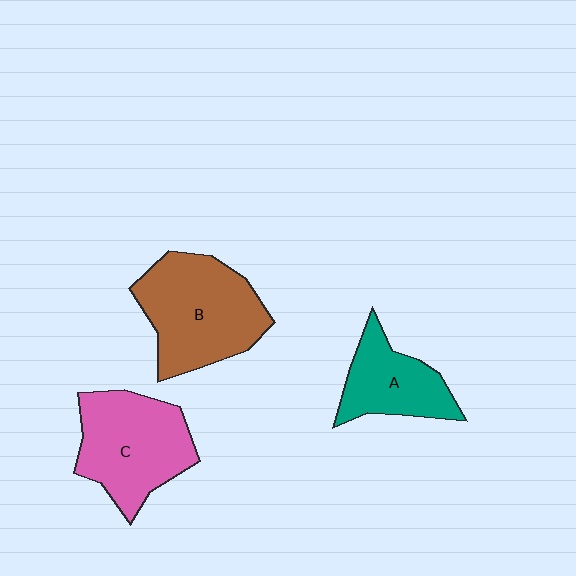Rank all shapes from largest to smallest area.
From largest to smallest: B (brown), C (pink), A (teal).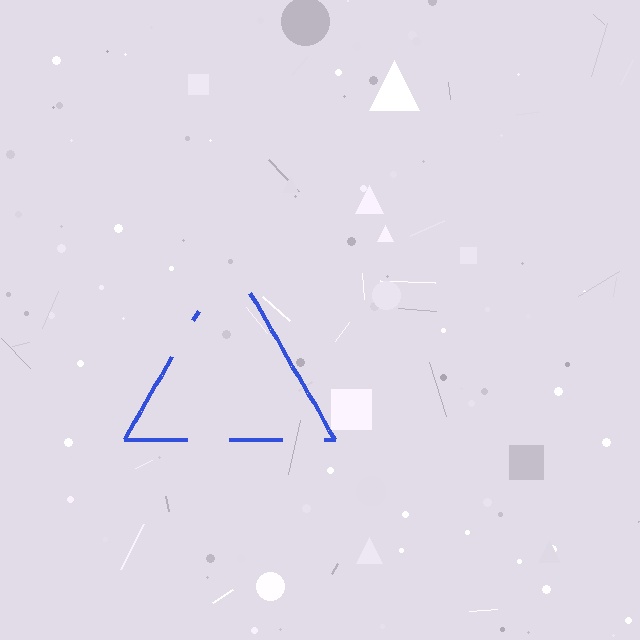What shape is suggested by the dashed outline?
The dashed outline suggests a triangle.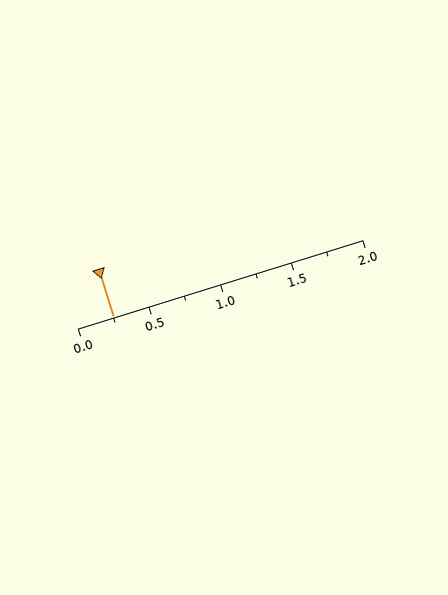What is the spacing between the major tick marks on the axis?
The major ticks are spaced 0.5 apart.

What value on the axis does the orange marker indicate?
The marker indicates approximately 0.25.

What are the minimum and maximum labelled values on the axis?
The axis runs from 0.0 to 2.0.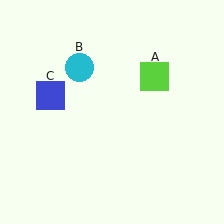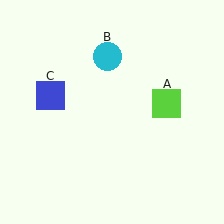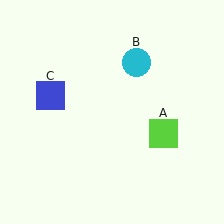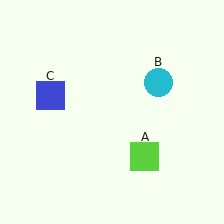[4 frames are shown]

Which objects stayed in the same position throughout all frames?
Blue square (object C) remained stationary.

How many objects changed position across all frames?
2 objects changed position: lime square (object A), cyan circle (object B).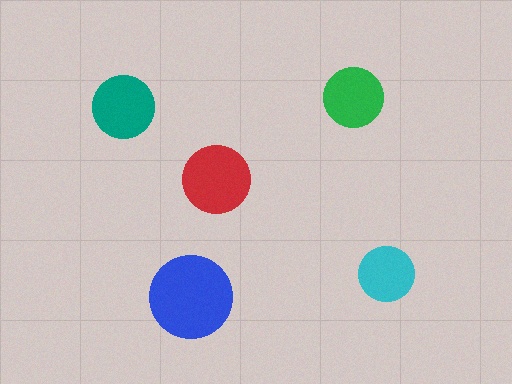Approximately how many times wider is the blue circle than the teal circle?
About 1.5 times wider.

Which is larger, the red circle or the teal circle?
The red one.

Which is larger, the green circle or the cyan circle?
The green one.